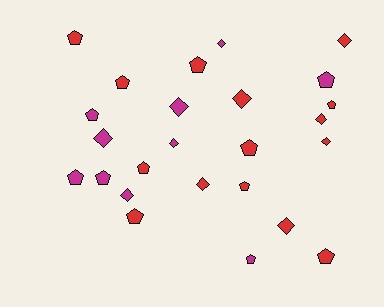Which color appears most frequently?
Red, with 15 objects.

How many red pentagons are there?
There are 9 red pentagons.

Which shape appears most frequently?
Pentagon, with 14 objects.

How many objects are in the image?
There are 25 objects.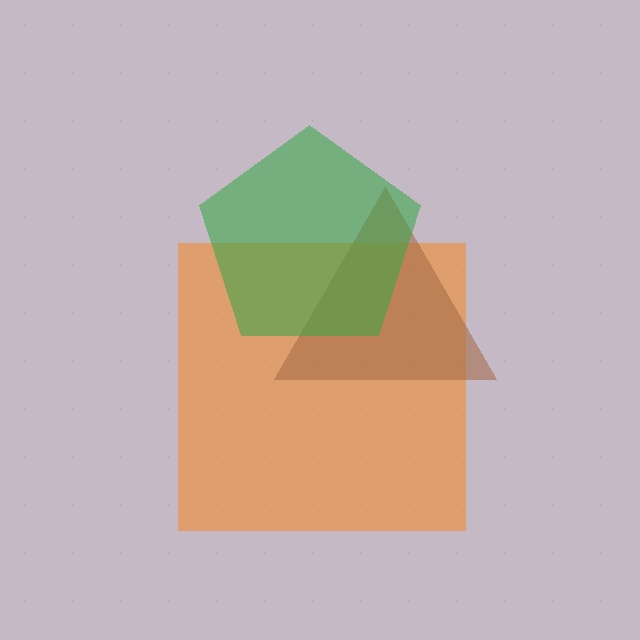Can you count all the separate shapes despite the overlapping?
Yes, there are 3 separate shapes.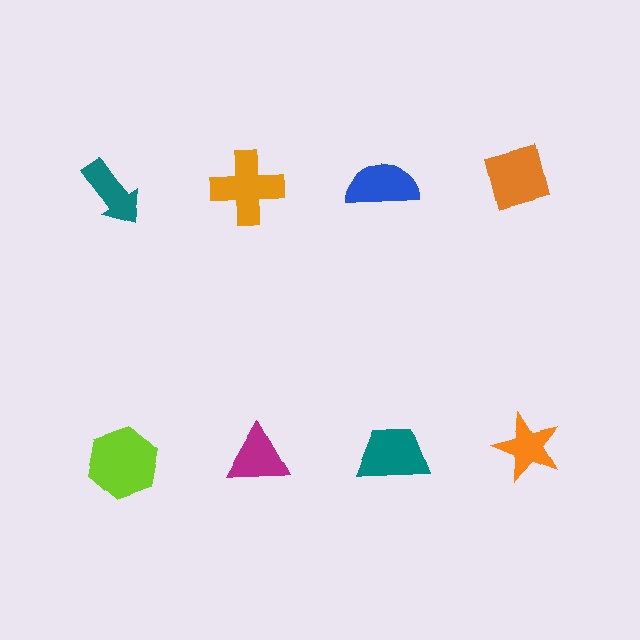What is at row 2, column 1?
A lime hexagon.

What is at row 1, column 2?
An orange cross.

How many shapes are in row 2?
4 shapes.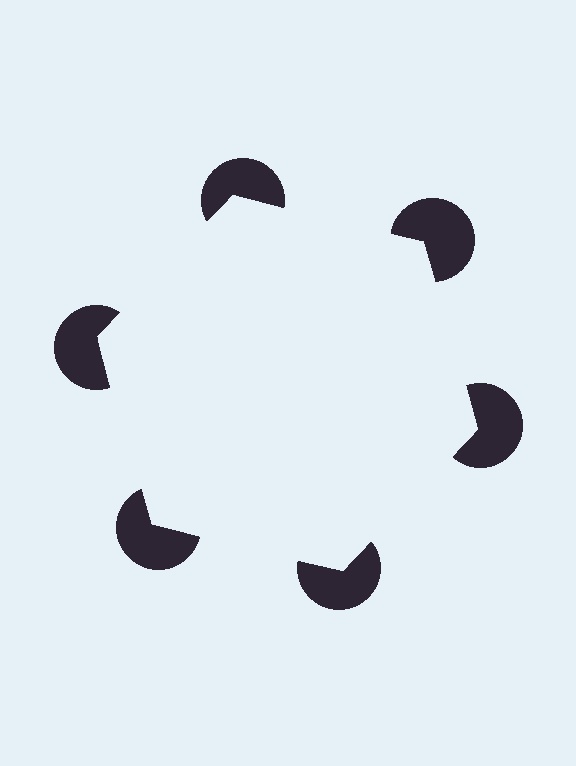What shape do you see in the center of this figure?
An illusory hexagon — its edges are inferred from the aligned wedge cuts in the pac-man discs, not physically drawn.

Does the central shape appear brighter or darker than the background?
It typically appears slightly brighter than the background, even though no actual brightness change is drawn.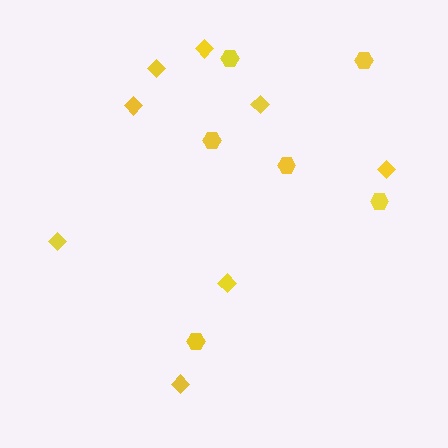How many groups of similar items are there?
There are 2 groups: one group of diamonds (8) and one group of hexagons (6).